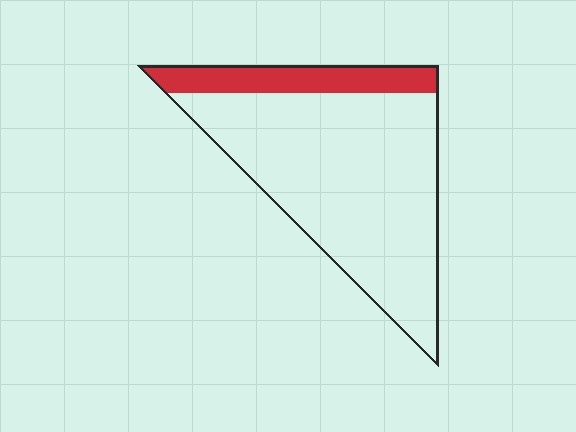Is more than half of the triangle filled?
No.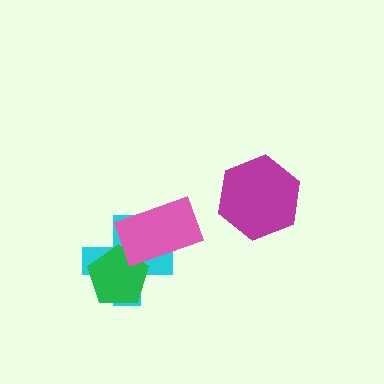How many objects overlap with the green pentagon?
2 objects overlap with the green pentagon.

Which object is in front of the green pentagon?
The pink rectangle is in front of the green pentagon.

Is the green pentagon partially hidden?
Yes, it is partially covered by another shape.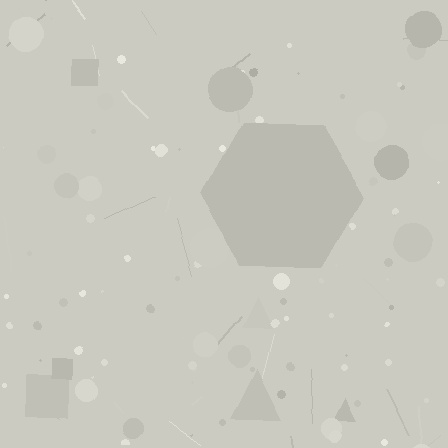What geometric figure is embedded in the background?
A hexagon is embedded in the background.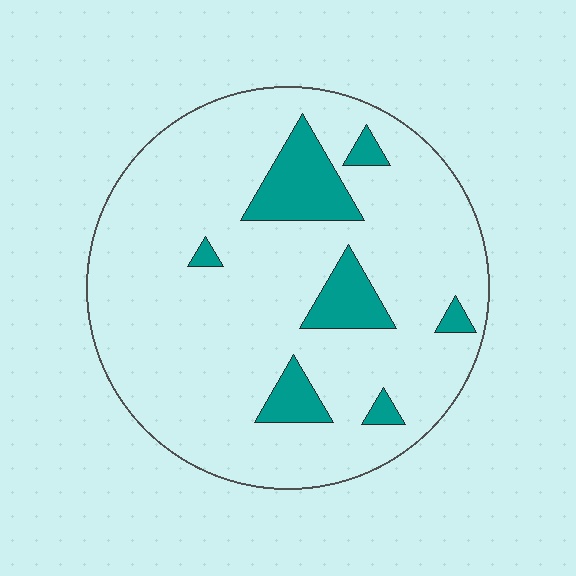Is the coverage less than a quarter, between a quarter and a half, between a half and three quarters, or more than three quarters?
Less than a quarter.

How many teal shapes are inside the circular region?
7.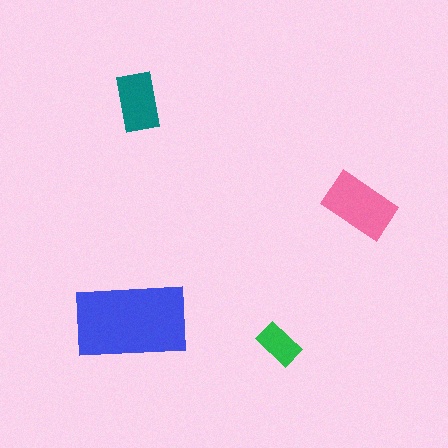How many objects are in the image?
There are 4 objects in the image.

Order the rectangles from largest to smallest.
the blue one, the pink one, the teal one, the green one.